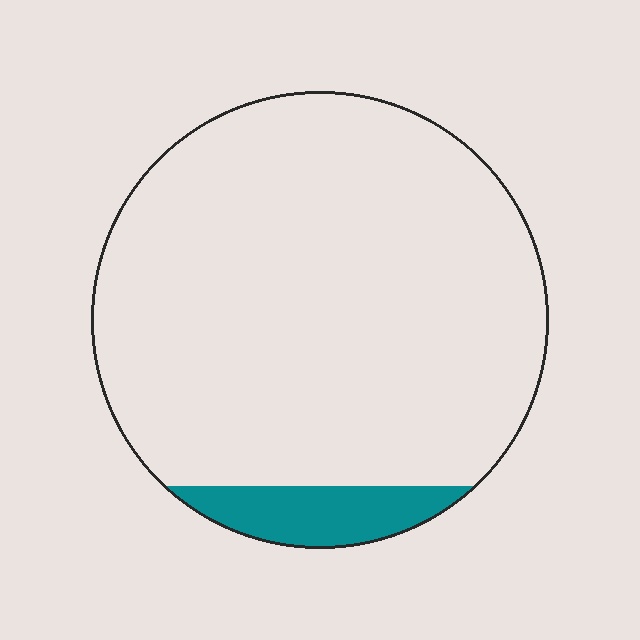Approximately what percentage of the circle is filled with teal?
Approximately 10%.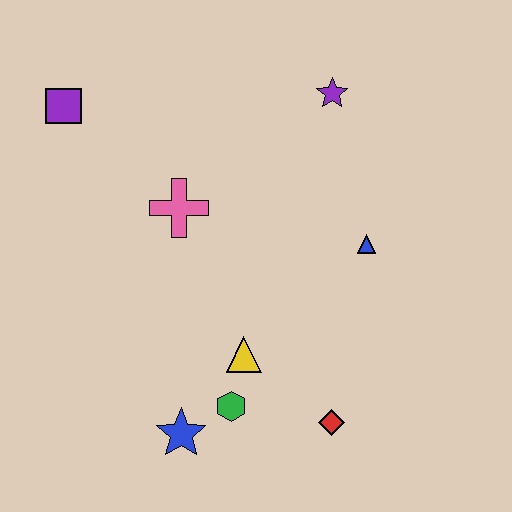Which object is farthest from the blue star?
The purple star is farthest from the blue star.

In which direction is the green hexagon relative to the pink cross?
The green hexagon is below the pink cross.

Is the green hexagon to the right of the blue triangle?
No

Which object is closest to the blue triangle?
The purple star is closest to the blue triangle.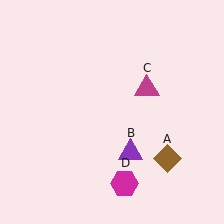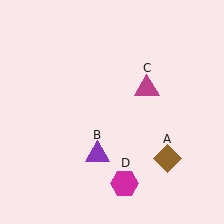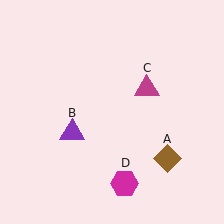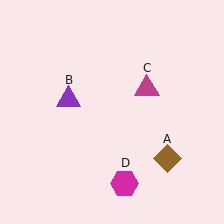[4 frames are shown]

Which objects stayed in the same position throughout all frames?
Brown diamond (object A) and magenta triangle (object C) and magenta hexagon (object D) remained stationary.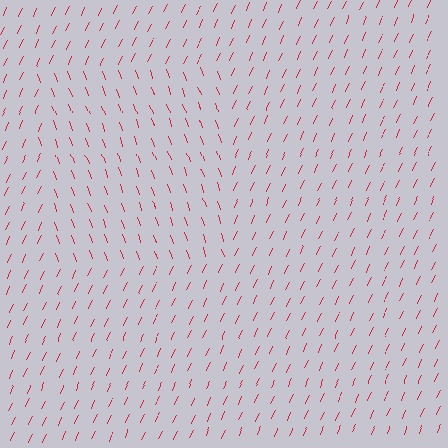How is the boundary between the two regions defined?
The boundary is defined purely by a change in line orientation (approximately 45 degrees difference). All lines are the same color and thickness.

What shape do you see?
I see a rectangle.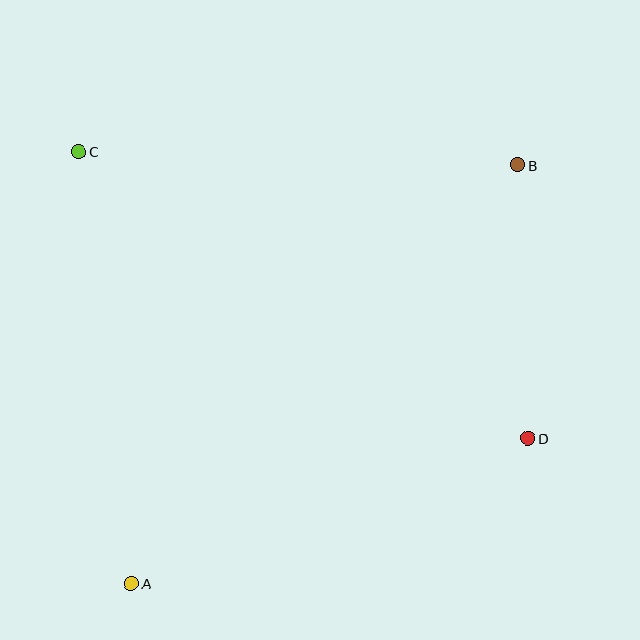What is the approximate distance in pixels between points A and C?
The distance between A and C is approximately 435 pixels.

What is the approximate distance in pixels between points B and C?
The distance between B and C is approximately 439 pixels.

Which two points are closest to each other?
Points B and D are closest to each other.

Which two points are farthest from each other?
Points A and B are farthest from each other.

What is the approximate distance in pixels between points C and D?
The distance between C and D is approximately 533 pixels.